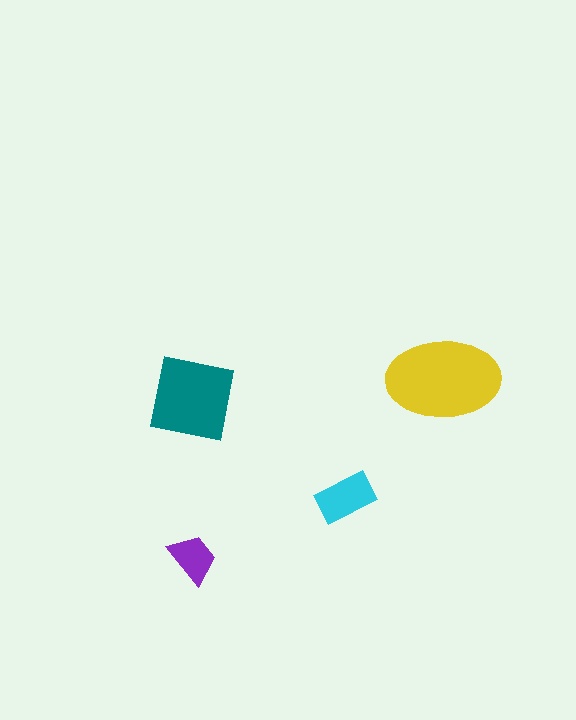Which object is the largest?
The yellow ellipse.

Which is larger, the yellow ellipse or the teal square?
The yellow ellipse.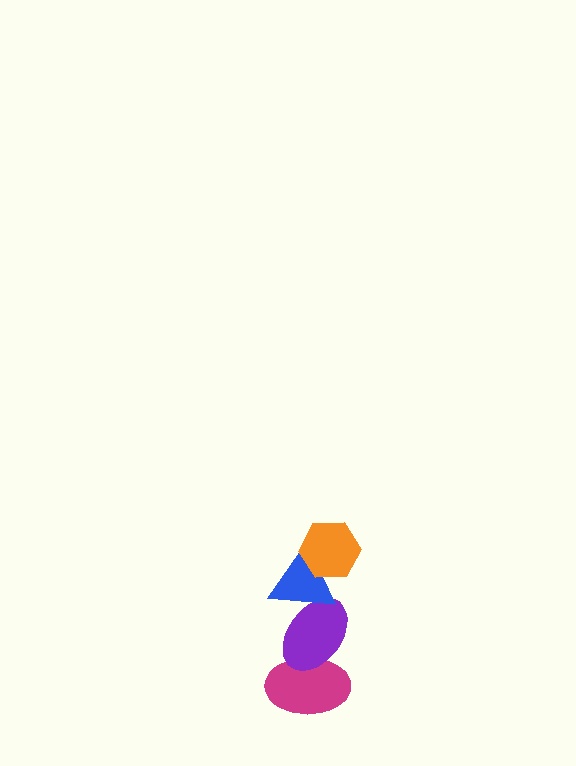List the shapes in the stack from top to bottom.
From top to bottom: the orange hexagon, the blue triangle, the purple ellipse, the magenta ellipse.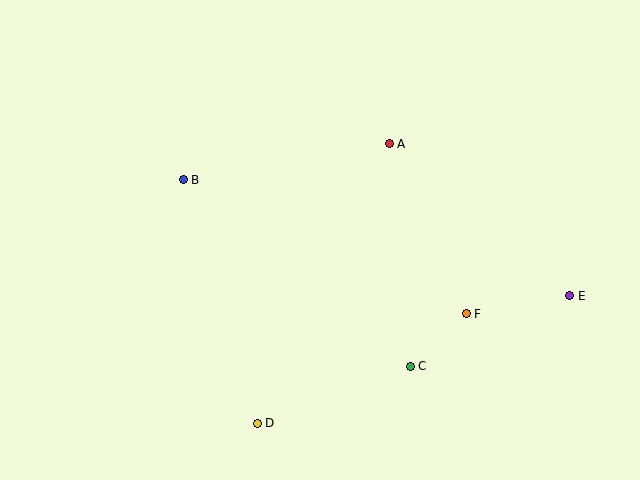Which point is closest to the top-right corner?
Point A is closest to the top-right corner.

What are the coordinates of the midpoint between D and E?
The midpoint between D and E is at (414, 359).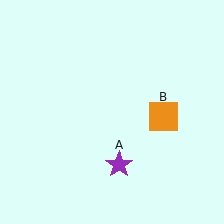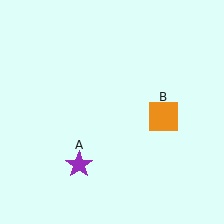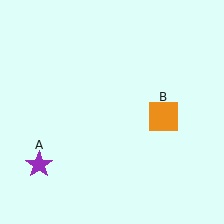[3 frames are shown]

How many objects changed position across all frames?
1 object changed position: purple star (object A).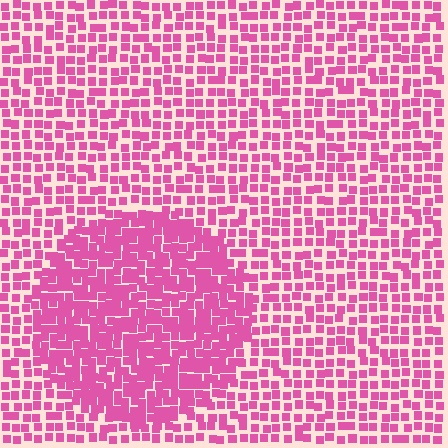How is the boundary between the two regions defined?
The boundary is defined by a change in element density (approximately 1.8x ratio). All elements are the same color, size, and shape.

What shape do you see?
I see a circle.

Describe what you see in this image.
The image contains small pink elements arranged at two different densities. A circle-shaped region is visible where the elements are more densely packed than the surrounding area.